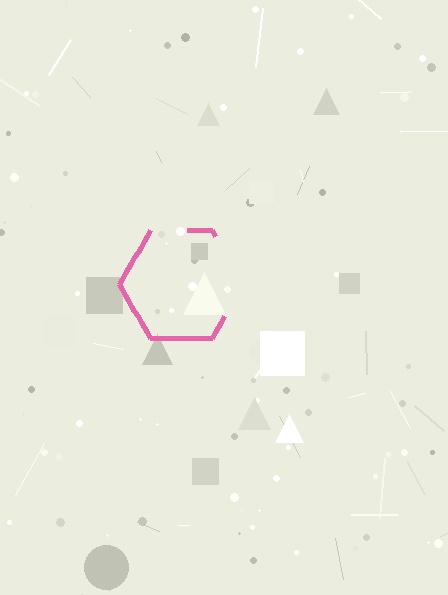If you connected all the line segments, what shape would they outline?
They would outline a hexagon.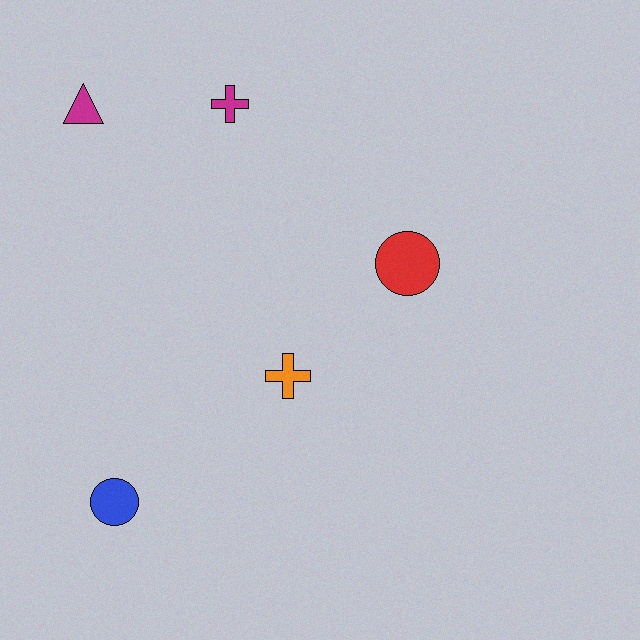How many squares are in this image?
There are no squares.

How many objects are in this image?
There are 5 objects.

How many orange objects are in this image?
There is 1 orange object.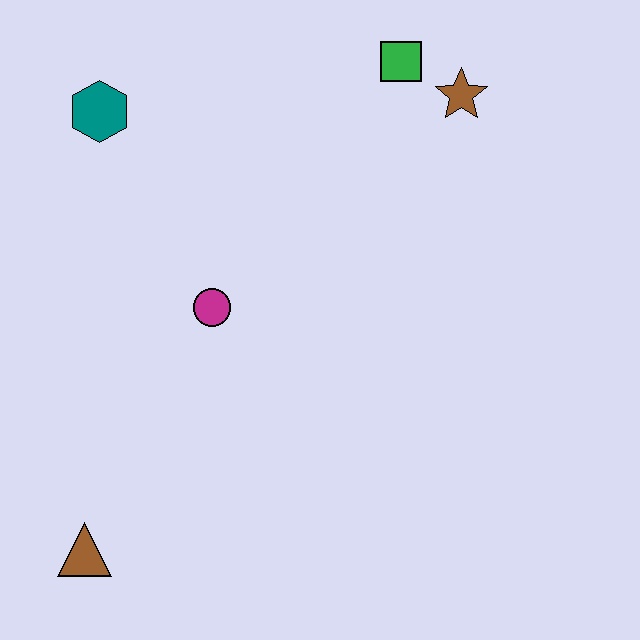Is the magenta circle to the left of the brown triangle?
No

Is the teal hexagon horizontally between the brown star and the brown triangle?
Yes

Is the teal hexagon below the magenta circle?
No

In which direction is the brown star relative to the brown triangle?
The brown star is above the brown triangle.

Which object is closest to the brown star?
The green square is closest to the brown star.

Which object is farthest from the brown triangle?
The brown star is farthest from the brown triangle.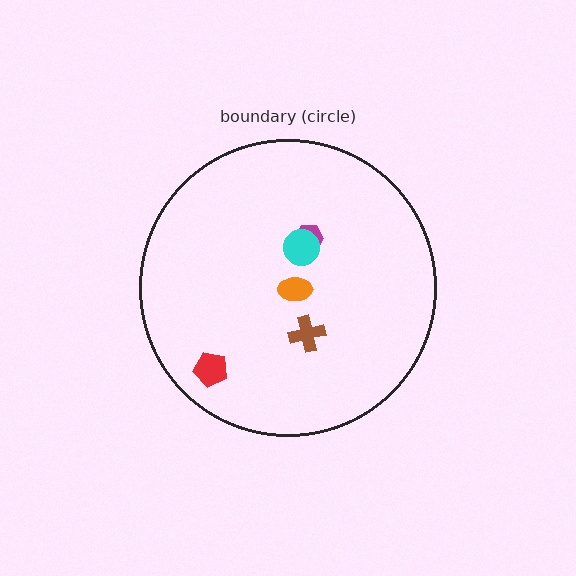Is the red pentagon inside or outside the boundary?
Inside.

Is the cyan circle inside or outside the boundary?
Inside.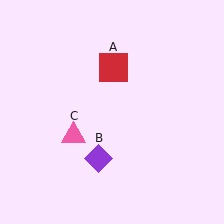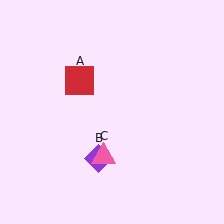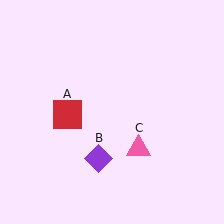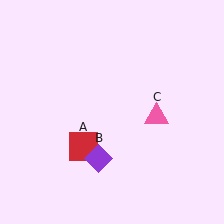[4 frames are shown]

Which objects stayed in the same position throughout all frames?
Purple diamond (object B) remained stationary.